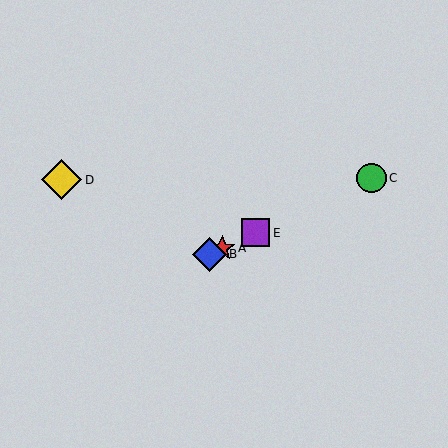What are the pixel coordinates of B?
Object B is at (209, 254).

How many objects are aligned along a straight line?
4 objects (A, B, C, E) are aligned along a straight line.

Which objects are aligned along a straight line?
Objects A, B, C, E are aligned along a straight line.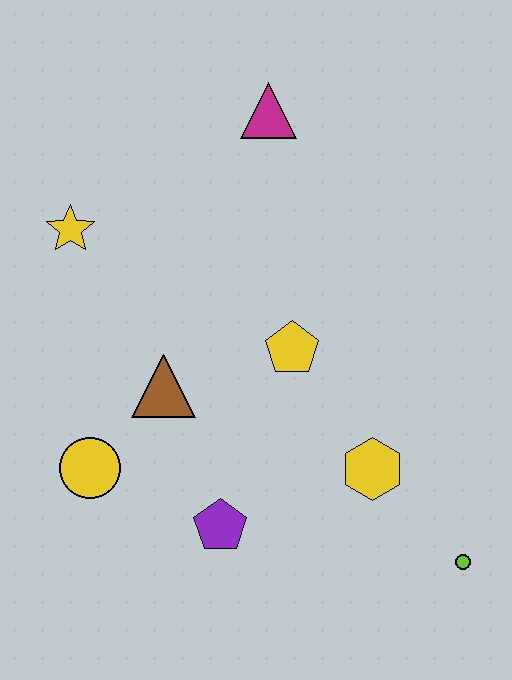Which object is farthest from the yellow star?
The lime circle is farthest from the yellow star.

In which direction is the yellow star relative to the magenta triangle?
The yellow star is to the left of the magenta triangle.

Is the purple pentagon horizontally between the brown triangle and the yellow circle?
No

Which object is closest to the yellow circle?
The brown triangle is closest to the yellow circle.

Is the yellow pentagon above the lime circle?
Yes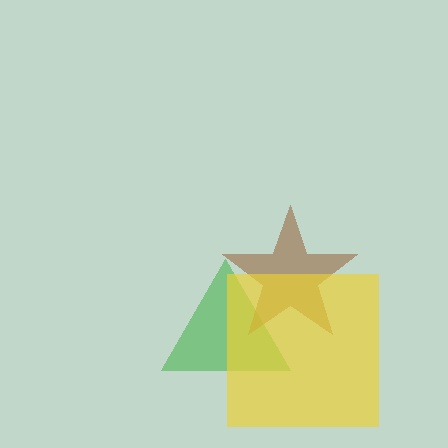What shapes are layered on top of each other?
The layered shapes are: a green triangle, a brown star, a yellow square.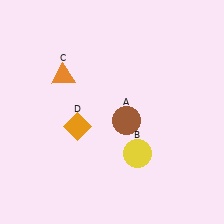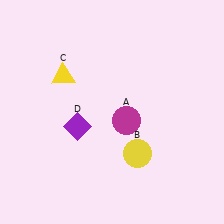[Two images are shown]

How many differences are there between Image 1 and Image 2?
There are 3 differences between the two images.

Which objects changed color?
A changed from brown to magenta. C changed from orange to yellow. D changed from orange to purple.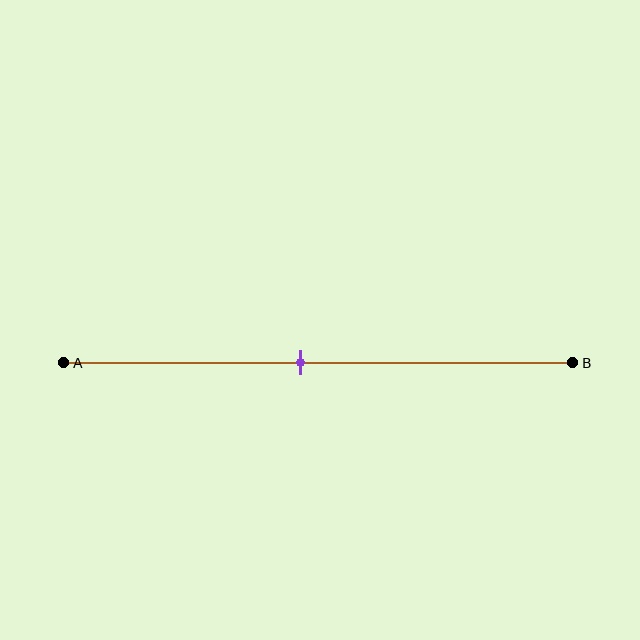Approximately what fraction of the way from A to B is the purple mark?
The purple mark is approximately 45% of the way from A to B.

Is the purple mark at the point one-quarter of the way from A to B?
No, the mark is at about 45% from A, not at the 25% one-quarter point.